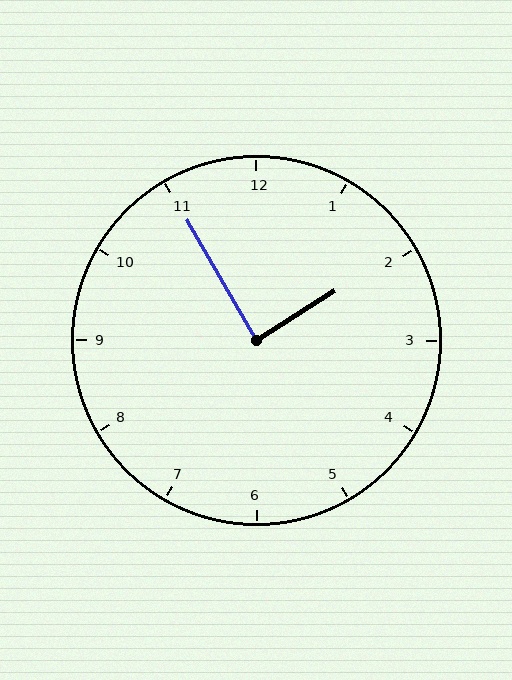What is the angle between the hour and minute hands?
Approximately 88 degrees.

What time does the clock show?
1:55.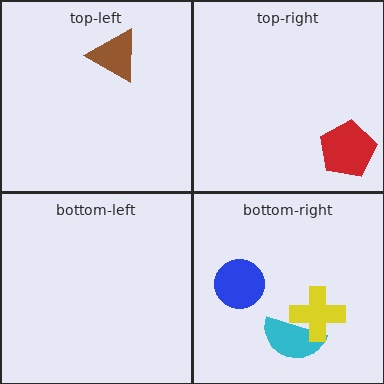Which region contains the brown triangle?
The top-left region.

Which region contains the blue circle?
The bottom-right region.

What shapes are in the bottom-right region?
The cyan semicircle, the blue circle, the yellow cross.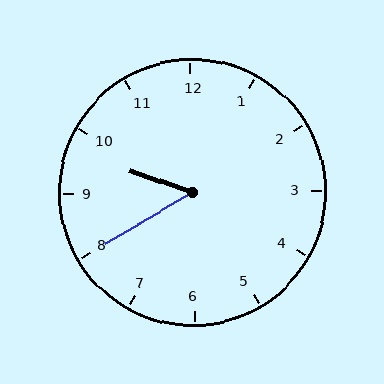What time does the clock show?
9:40.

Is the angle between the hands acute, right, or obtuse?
It is acute.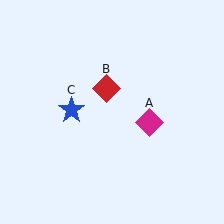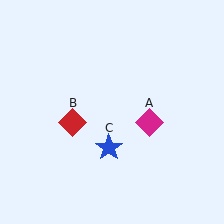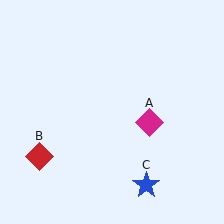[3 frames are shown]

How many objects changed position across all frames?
2 objects changed position: red diamond (object B), blue star (object C).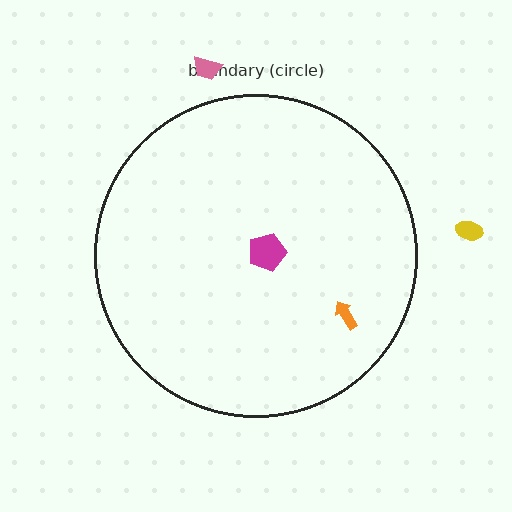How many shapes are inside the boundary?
2 inside, 2 outside.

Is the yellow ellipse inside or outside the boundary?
Outside.